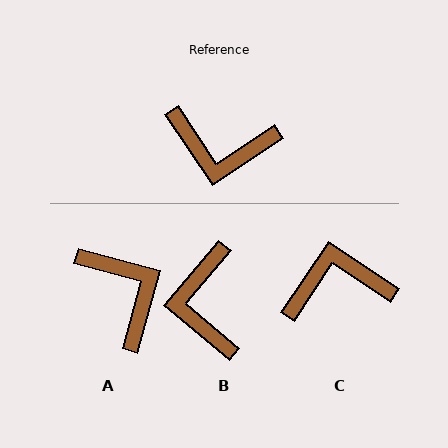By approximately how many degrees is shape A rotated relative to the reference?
Approximately 131 degrees counter-clockwise.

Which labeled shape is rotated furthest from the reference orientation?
C, about 158 degrees away.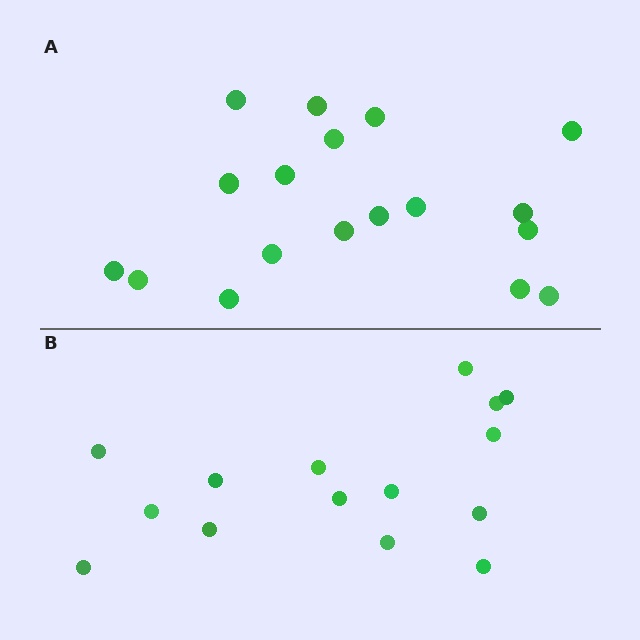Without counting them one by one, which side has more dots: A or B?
Region A (the top region) has more dots.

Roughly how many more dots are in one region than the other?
Region A has just a few more — roughly 2 or 3 more dots than region B.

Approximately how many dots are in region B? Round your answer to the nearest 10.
About 20 dots. (The exact count is 15, which rounds to 20.)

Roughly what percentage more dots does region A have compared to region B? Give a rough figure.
About 20% more.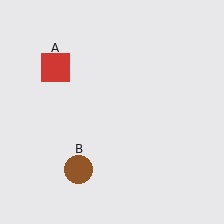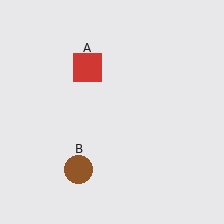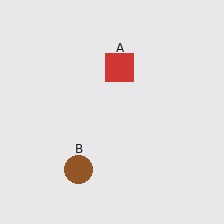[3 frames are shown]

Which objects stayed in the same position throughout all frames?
Brown circle (object B) remained stationary.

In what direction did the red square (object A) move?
The red square (object A) moved right.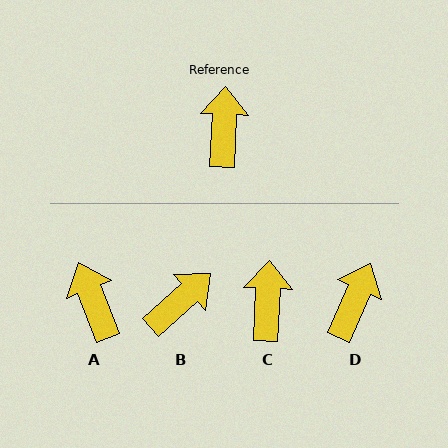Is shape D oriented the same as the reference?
No, it is off by about 21 degrees.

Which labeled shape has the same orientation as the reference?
C.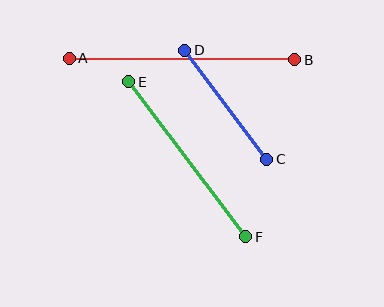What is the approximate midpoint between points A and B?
The midpoint is at approximately (182, 59) pixels.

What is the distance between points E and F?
The distance is approximately 194 pixels.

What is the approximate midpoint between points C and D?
The midpoint is at approximately (226, 105) pixels.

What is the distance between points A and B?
The distance is approximately 225 pixels.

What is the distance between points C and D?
The distance is approximately 136 pixels.